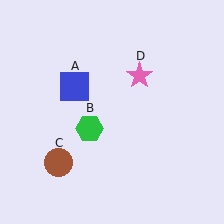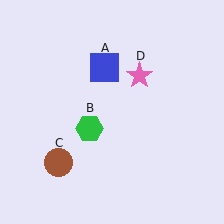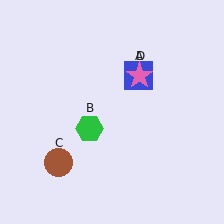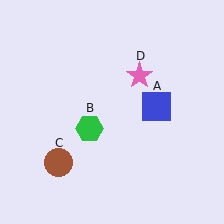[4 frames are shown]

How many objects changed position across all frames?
1 object changed position: blue square (object A).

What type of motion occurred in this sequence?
The blue square (object A) rotated clockwise around the center of the scene.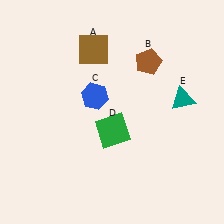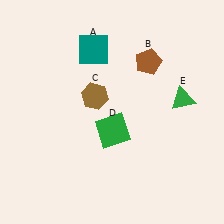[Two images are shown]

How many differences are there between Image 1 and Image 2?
There are 3 differences between the two images.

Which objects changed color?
A changed from brown to teal. C changed from blue to brown. E changed from teal to green.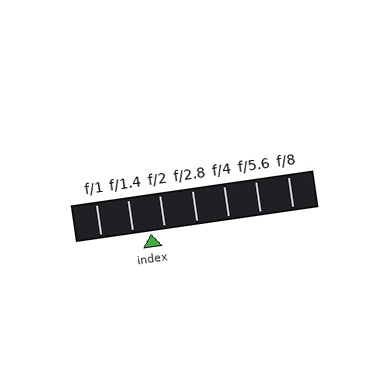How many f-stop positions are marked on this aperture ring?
There are 7 f-stop positions marked.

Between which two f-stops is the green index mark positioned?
The index mark is between f/1.4 and f/2.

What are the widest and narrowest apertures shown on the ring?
The widest aperture shown is f/1 and the narrowest is f/8.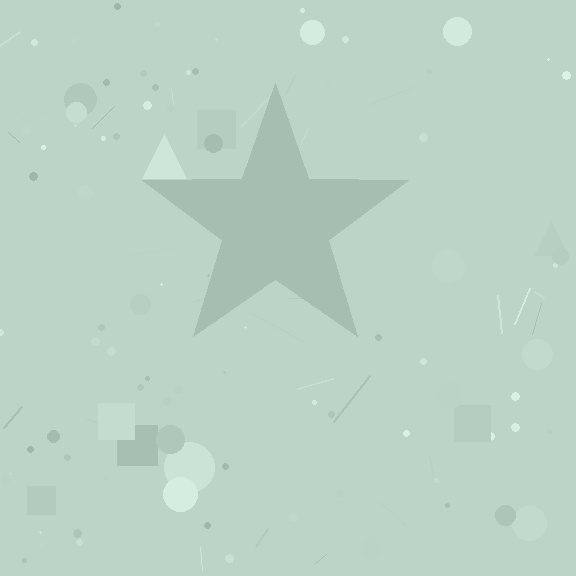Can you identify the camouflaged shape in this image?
The camouflaged shape is a star.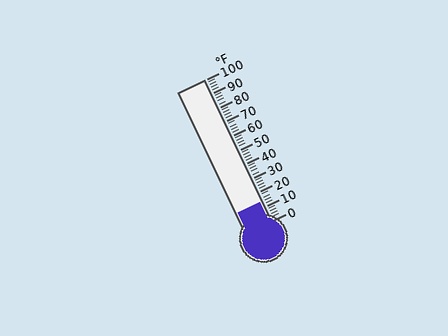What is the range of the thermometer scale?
The thermometer scale ranges from 0°F to 100°F.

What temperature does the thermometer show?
The thermometer shows approximately 14°F.